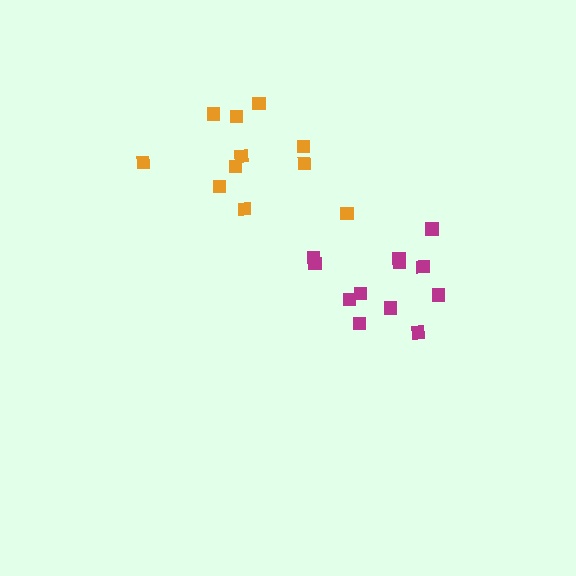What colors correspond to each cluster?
The clusters are colored: magenta, orange.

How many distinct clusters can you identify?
There are 2 distinct clusters.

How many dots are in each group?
Group 1: 12 dots, Group 2: 11 dots (23 total).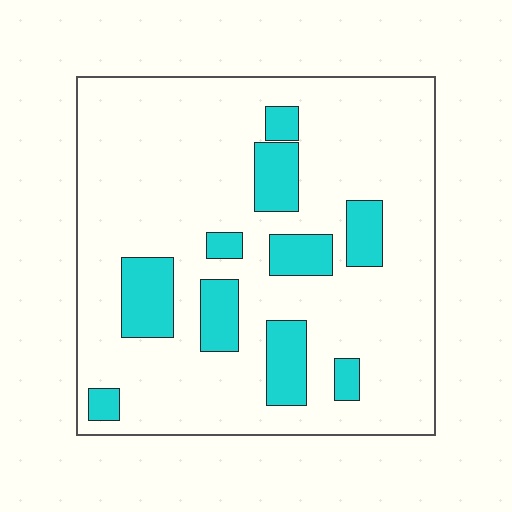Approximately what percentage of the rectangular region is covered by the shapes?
Approximately 20%.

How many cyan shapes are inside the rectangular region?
10.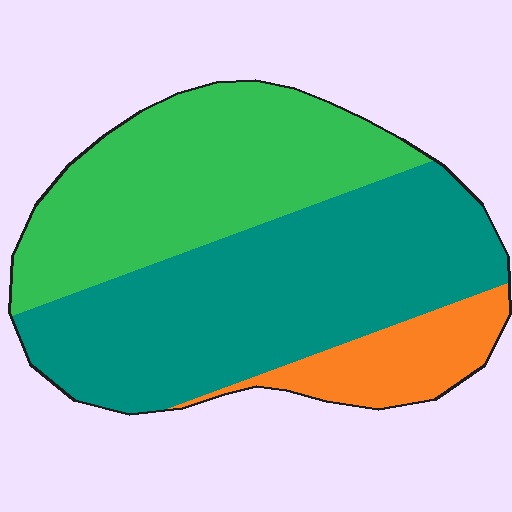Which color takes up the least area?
Orange, at roughly 15%.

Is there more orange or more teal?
Teal.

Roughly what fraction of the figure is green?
Green covers roughly 40% of the figure.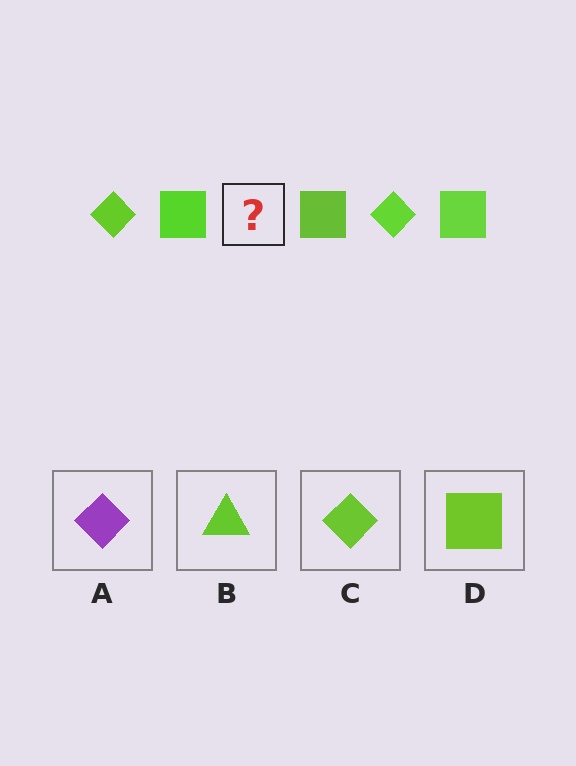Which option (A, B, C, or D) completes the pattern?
C.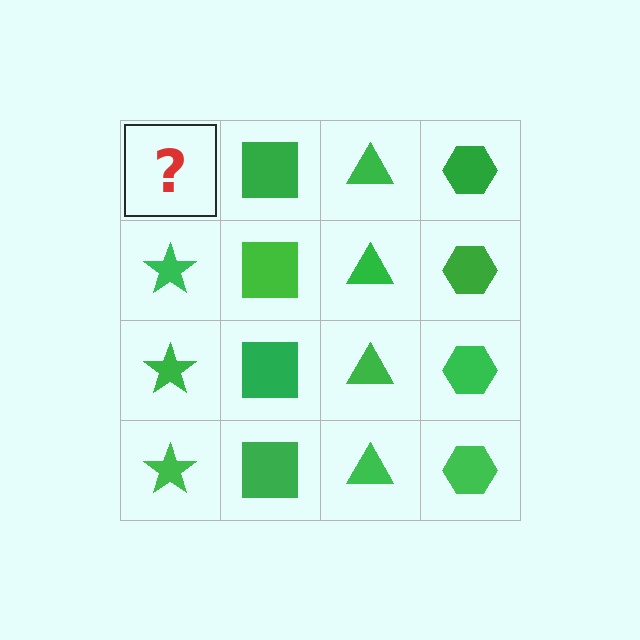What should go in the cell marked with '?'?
The missing cell should contain a green star.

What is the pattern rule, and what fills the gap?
The rule is that each column has a consistent shape. The gap should be filled with a green star.